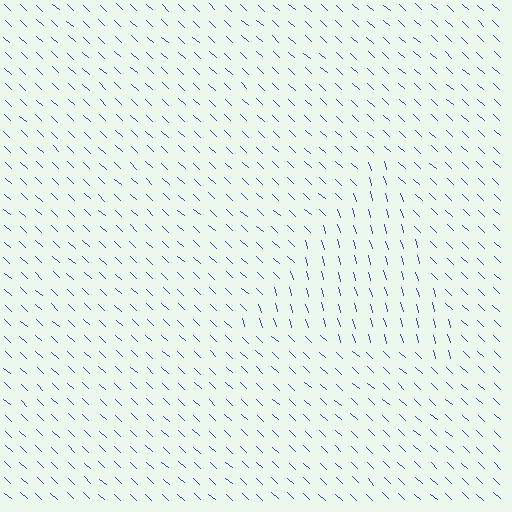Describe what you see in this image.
The image is filled with small blue line segments. A triangle region in the image has lines oriented differently from the surrounding lines, creating a visible texture boundary.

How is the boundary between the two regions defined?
The boundary is defined purely by a change in line orientation (approximately 31 degrees difference). All lines are the same color and thickness.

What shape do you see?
I see a triangle.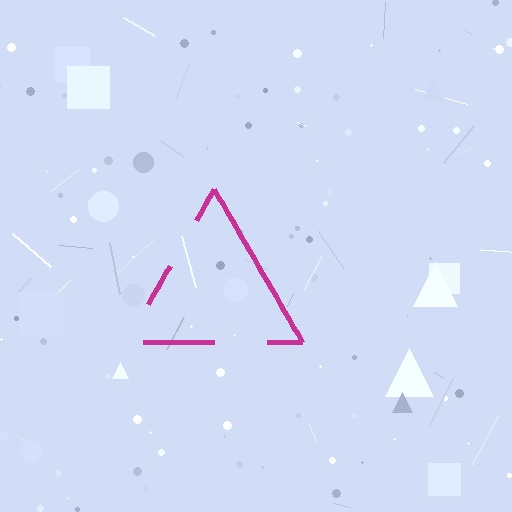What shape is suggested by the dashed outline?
The dashed outline suggests a triangle.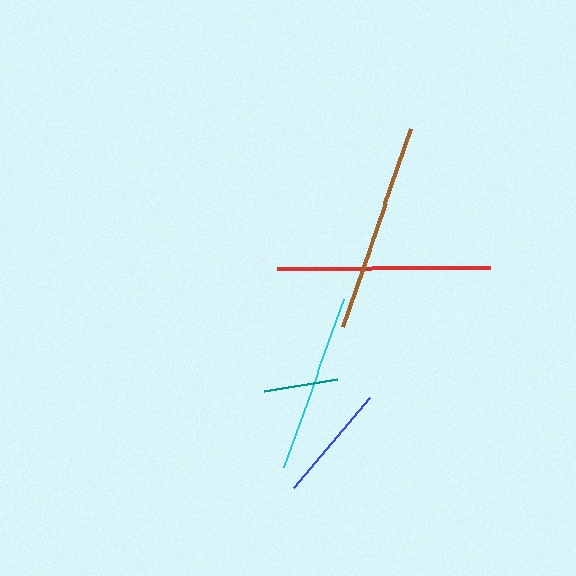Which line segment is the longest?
The red line is the longest at approximately 213 pixels.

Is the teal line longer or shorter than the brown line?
The brown line is longer than the teal line.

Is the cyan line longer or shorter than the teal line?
The cyan line is longer than the teal line.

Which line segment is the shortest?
The teal line is the shortest at approximately 73 pixels.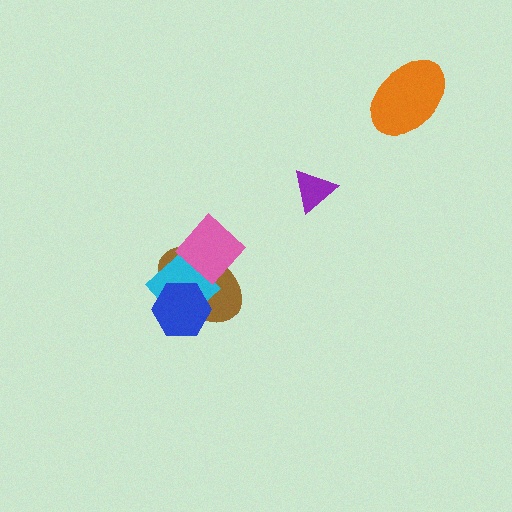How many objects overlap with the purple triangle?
0 objects overlap with the purple triangle.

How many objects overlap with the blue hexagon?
2 objects overlap with the blue hexagon.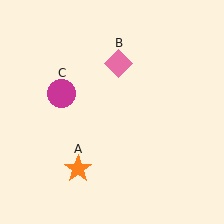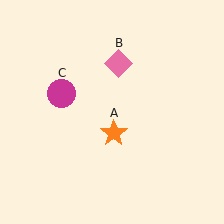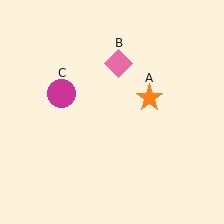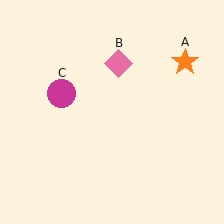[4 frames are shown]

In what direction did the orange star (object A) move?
The orange star (object A) moved up and to the right.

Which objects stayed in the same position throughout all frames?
Pink diamond (object B) and magenta circle (object C) remained stationary.